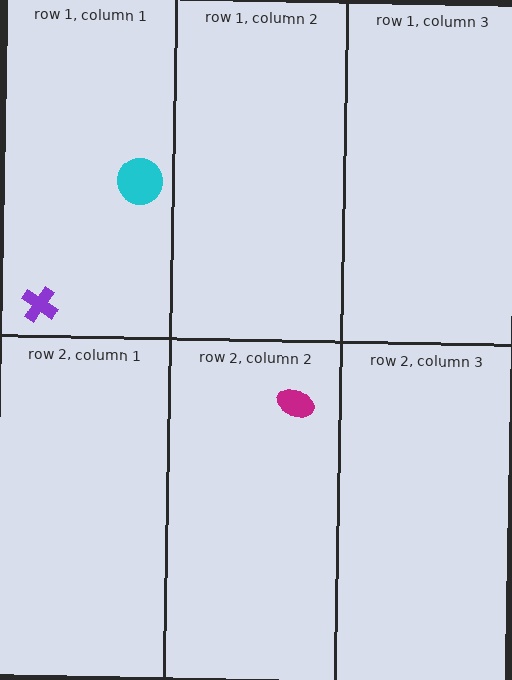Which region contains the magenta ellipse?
The row 2, column 2 region.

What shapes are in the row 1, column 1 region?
The cyan circle, the purple cross.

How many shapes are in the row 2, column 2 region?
1.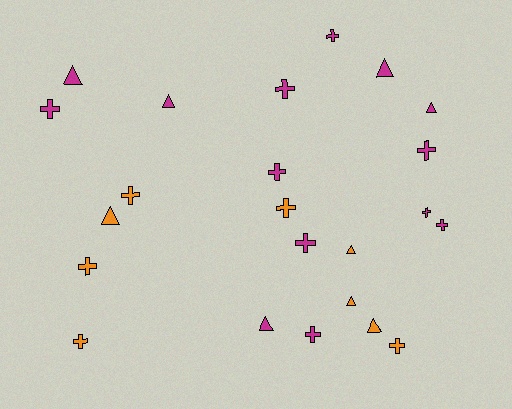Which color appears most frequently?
Magenta, with 14 objects.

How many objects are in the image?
There are 23 objects.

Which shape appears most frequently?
Cross, with 14 objects.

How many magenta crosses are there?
There are 9 magenta crosses.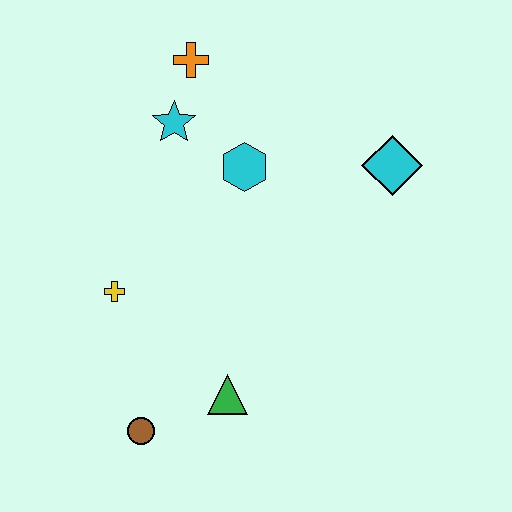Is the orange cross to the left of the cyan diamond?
Yes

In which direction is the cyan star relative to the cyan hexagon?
The cyan star is to the left of the cyan hexagon.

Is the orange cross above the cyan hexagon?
Yes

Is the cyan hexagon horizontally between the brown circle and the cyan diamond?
Yes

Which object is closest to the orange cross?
The cyan star is closest to the orange cross.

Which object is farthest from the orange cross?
The brown circle is farthest from the orange cross.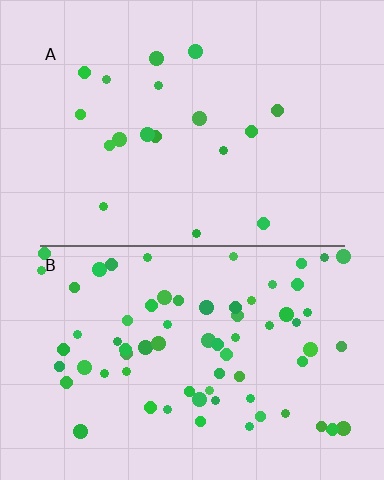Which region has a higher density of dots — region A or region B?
B (the bottom).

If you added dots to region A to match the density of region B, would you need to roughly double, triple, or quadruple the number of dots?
Approximately quadruple.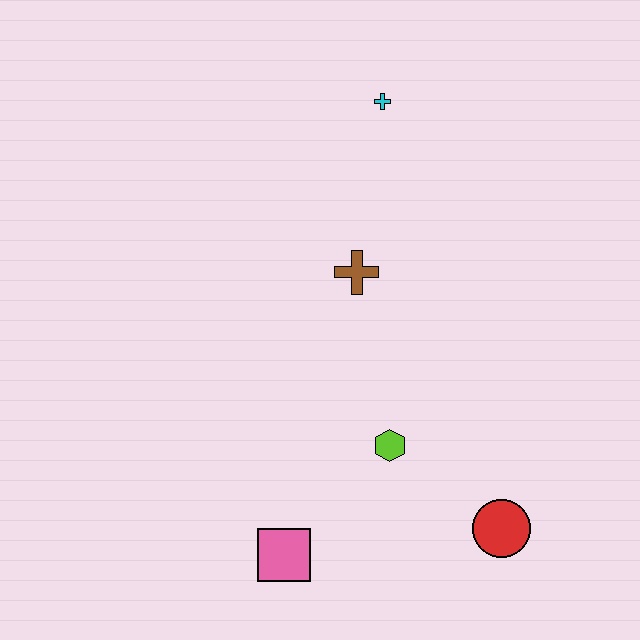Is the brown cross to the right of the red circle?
No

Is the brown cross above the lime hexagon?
Yes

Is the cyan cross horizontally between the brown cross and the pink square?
No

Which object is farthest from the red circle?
The cyan cross is farthest from the red circle.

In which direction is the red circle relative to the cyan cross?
The red circle is below the cyan cross.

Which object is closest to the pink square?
The lime hexagon is closest to the pink square.